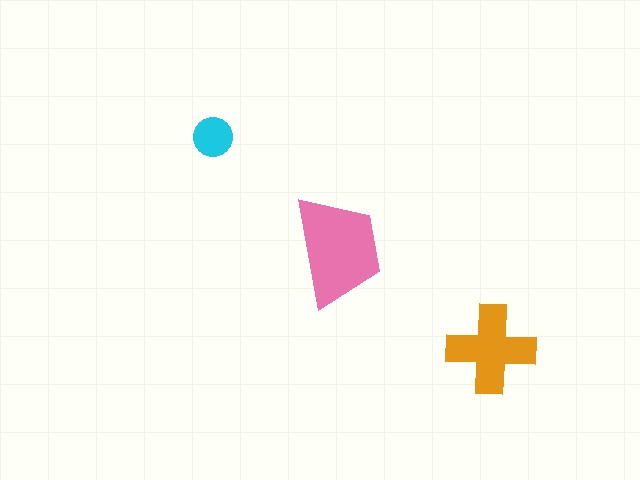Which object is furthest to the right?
The orange cross is rightmost.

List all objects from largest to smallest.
The pink trapezoid, the orange cross, the cyan circle.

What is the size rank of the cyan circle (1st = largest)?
3rd.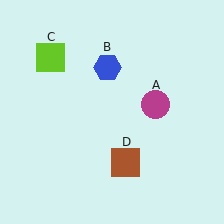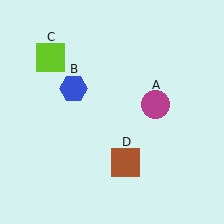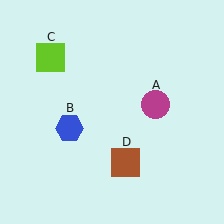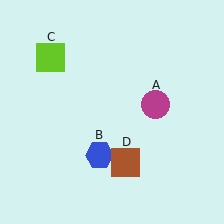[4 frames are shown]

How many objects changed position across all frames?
1 object changed position: blue hexagon (object B).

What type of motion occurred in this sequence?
The blue hexagon (object B) rotated counterclockwise around the center of the scene.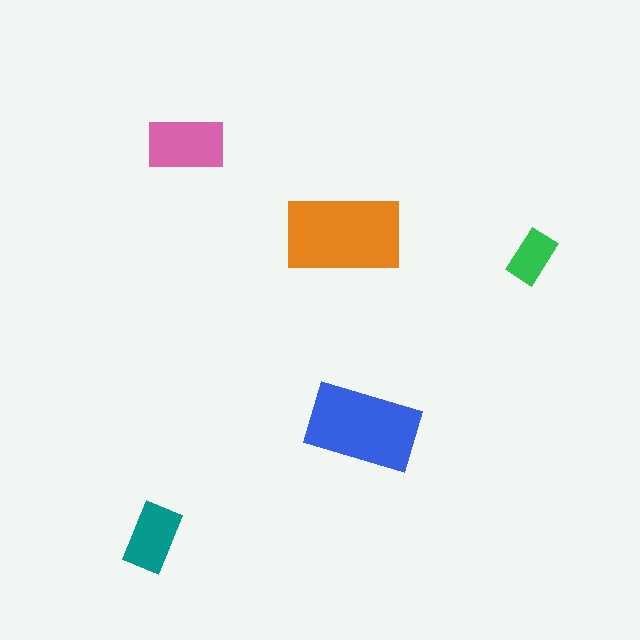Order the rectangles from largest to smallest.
the orange one, the blue one, the pink one, the teal one, the green one.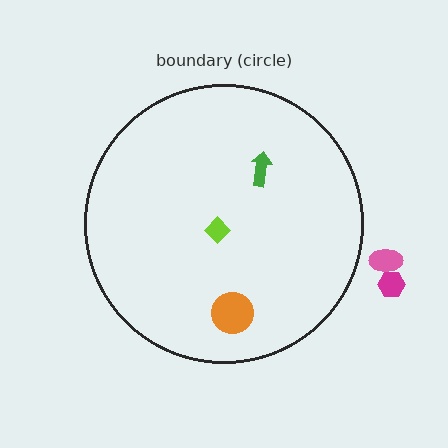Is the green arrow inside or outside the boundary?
Inside.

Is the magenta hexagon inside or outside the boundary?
Outside.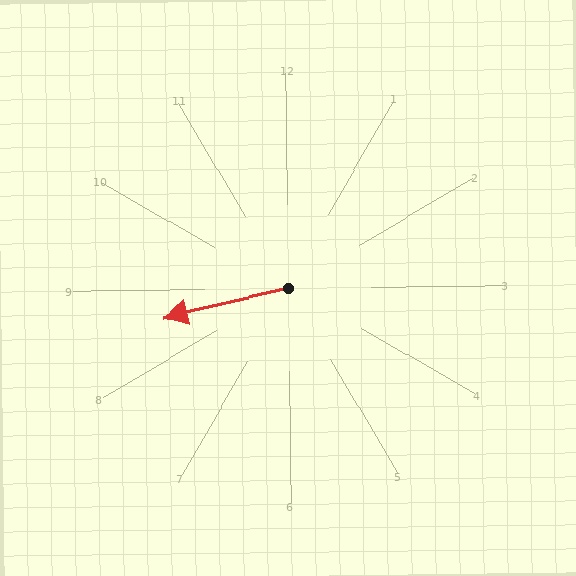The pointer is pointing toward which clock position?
Roughly 9 o'clock.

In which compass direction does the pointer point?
West.